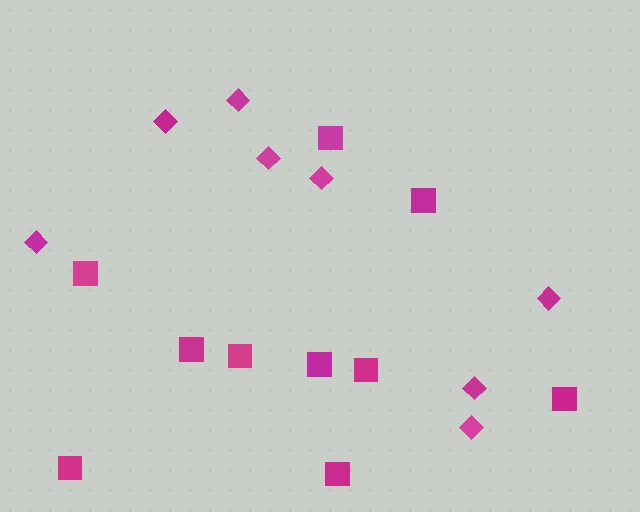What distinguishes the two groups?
There are 2 groups: one group of squares (10) and one group of diamonds (8).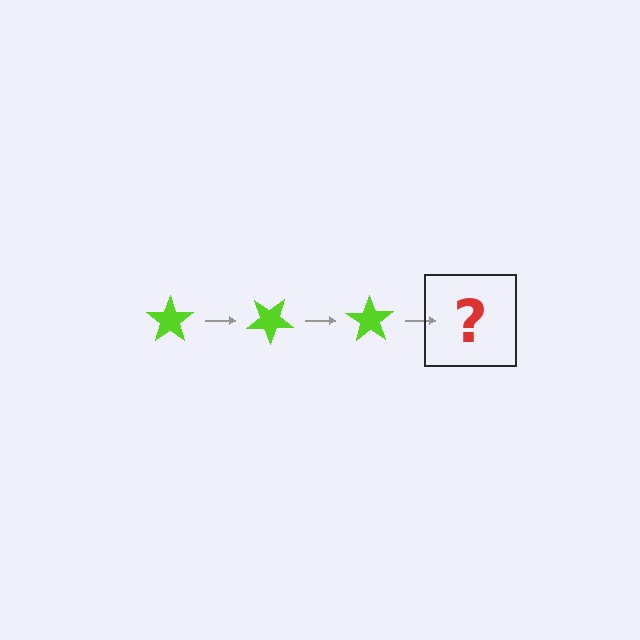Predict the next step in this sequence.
The next step is a lime star rotated 105 degrees.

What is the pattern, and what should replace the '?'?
The pattern is that the star rotates 35 degrees each step. The '?' should be a lime star rotated 105 degrees.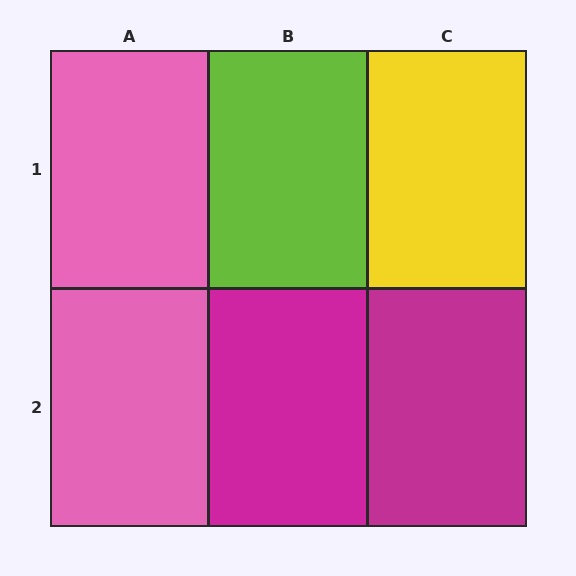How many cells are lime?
1 cell is lime.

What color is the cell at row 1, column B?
Lime.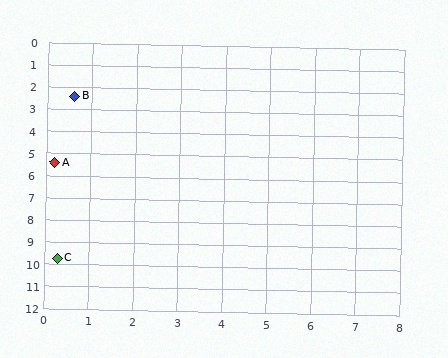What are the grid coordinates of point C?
Point C is at approximately (0.3, 9.7).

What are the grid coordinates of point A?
Point A is at approximately (0.2, 5.4).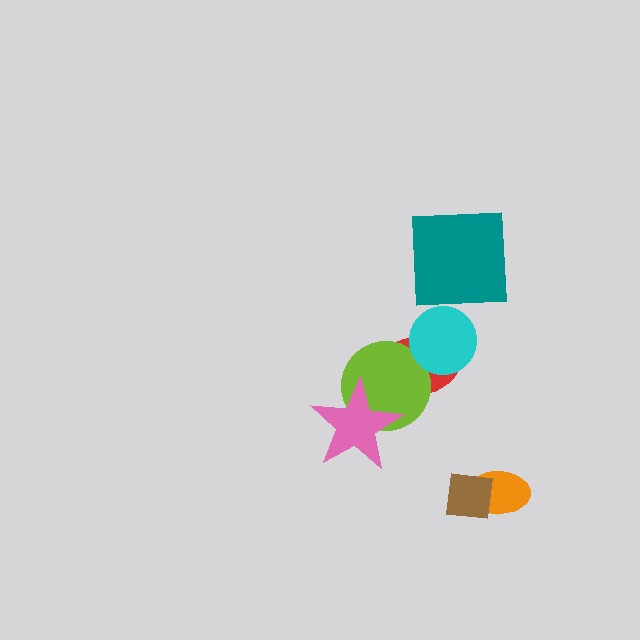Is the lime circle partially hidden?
Yes, it is partially covered by another shape.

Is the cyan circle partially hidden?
No, no other shape covers it.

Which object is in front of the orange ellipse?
The brown square is in front of the orange ellipse.